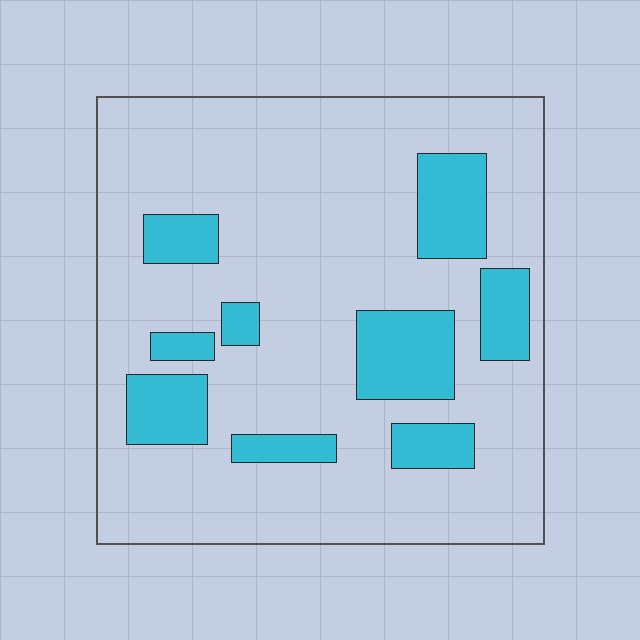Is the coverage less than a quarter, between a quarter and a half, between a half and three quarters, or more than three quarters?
Less than a quarter.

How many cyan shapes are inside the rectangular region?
9.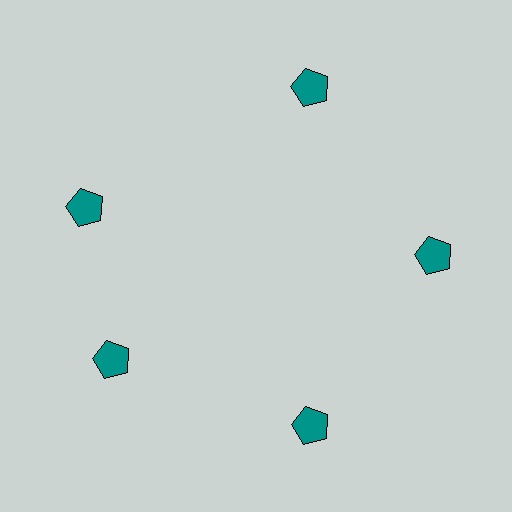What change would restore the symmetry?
The symmetry would be restored by rotating it back into even spacing with its neighbors so that all 5 pentagons sit at equal angles and equal distance from the center.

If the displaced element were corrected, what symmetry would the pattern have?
It would have 5-fold rotational symmetry — the pattern would map onto itself every 72 degrees.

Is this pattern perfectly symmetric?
No. The 5 teal pentagons are arranged in a ring, but one element near the 10 o'clock position is rotated out of alignment along the ring, breaking the 5-fold rotational symmetry.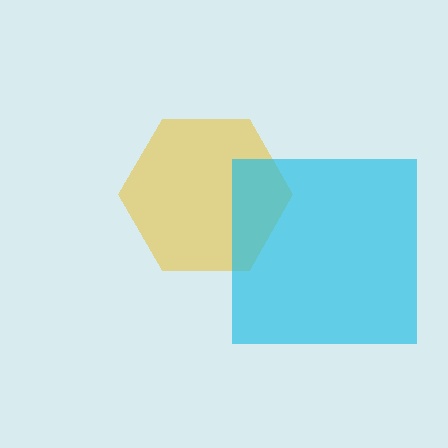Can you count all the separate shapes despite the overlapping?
Yes, there are 2 separate shapes.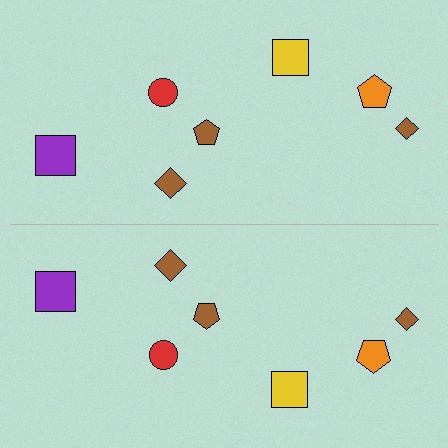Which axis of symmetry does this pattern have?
The pattern has a horizontal axis of symmetry running through the center of the image.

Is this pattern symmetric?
Yes, this pattern has bilateral (reflection) symmetry.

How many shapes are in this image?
There are 14 shapes in this image.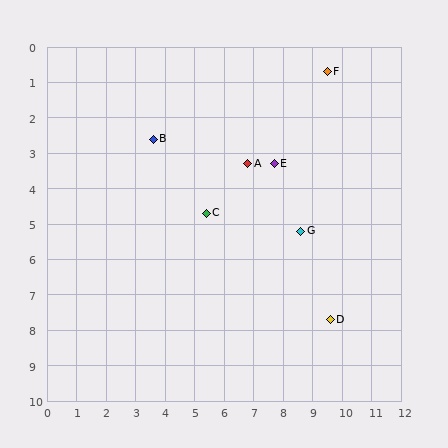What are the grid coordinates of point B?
Point B is at approximately (3.6, 2.6).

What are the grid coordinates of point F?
Point F is at approximately (9.5, 0.7).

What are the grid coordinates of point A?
Point A is at approximately (6.8, 3.3).